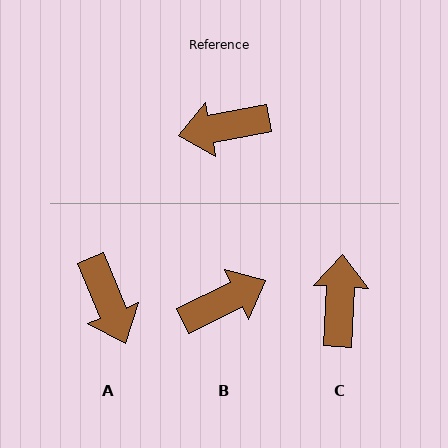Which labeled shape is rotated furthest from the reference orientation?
B, about 165 degrees away.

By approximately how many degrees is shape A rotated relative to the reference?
Approximately 101 degrees counter-clockwise.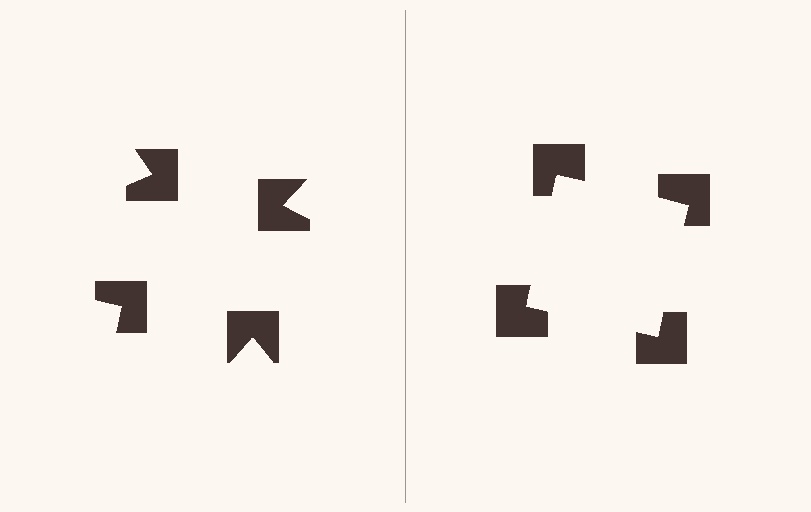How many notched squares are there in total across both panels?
8 — 4 on each side.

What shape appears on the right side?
An illusory square.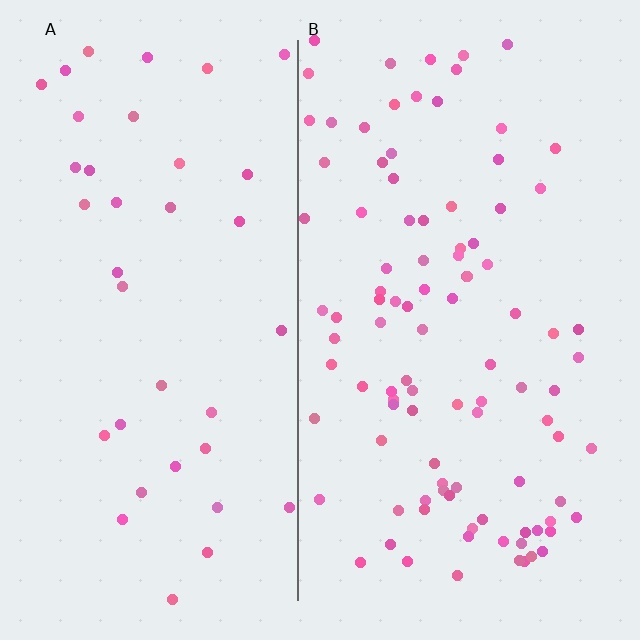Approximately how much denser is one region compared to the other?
Approximately 2.7× — region B over region A.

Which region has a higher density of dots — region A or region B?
B (the right).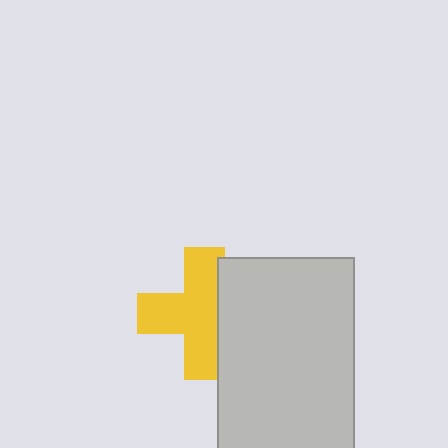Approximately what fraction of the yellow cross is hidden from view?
Roughly 31% of the yellow cross is hidden behind the light gray rectangle.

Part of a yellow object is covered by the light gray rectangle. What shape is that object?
It is a cross.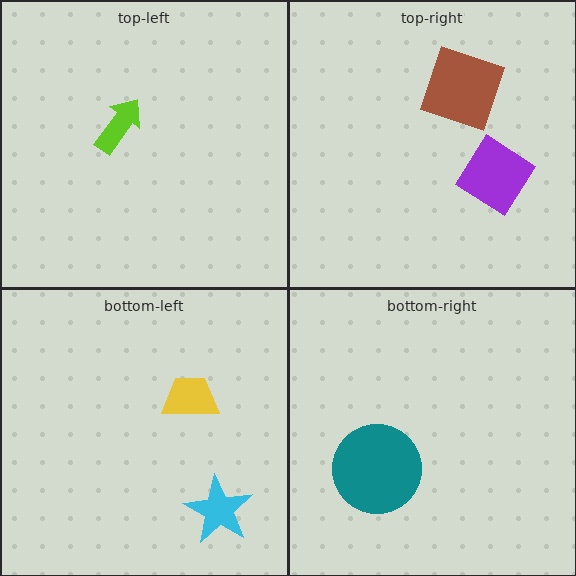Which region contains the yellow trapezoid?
The bottom-left region.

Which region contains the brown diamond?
The top-right region.